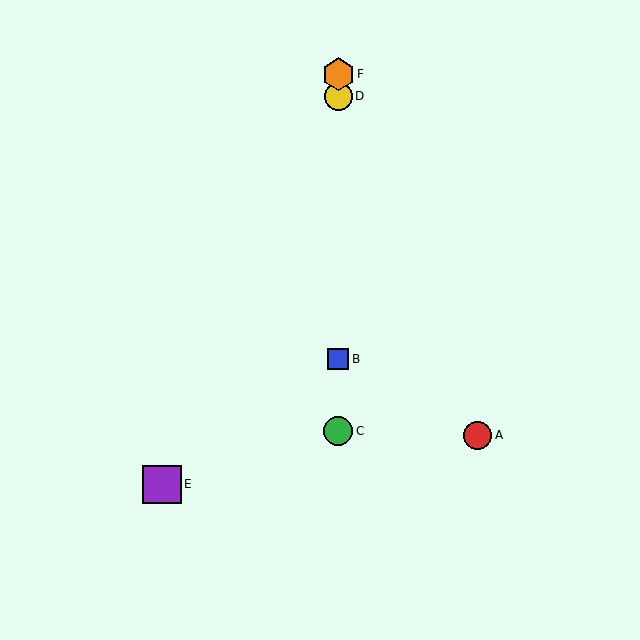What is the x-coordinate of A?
Object A is at x≈478.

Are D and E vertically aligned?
No, D is at x≈338 and E is at x≈162.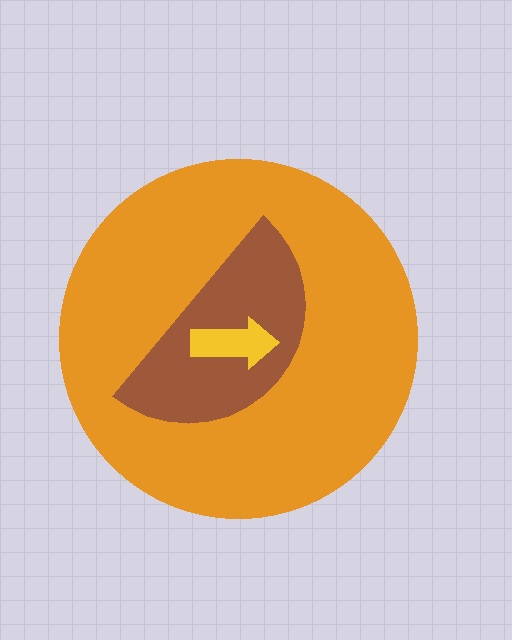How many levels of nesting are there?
3.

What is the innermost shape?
The yellow arrow.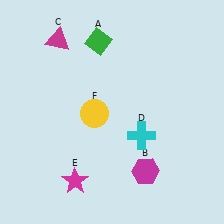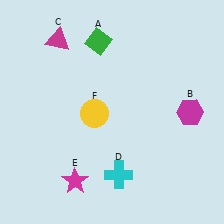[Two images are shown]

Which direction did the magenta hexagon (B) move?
The magenta hexagon (B) moved up.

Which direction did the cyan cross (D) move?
The cyan cross (D) moved down.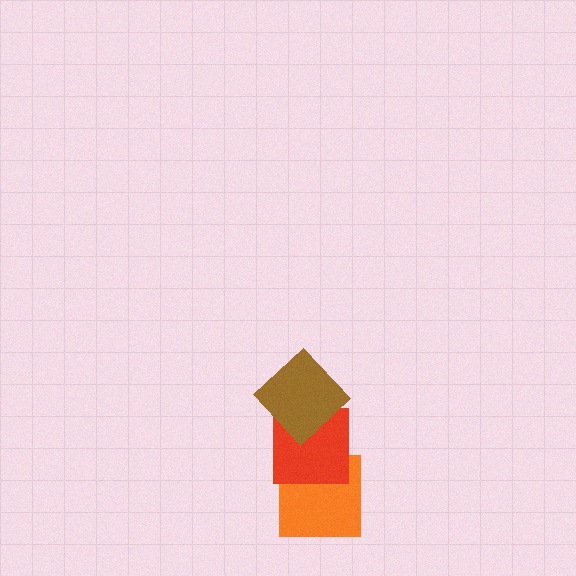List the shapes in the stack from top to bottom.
From top to bottom: the brown diamond, the red square, the orange square.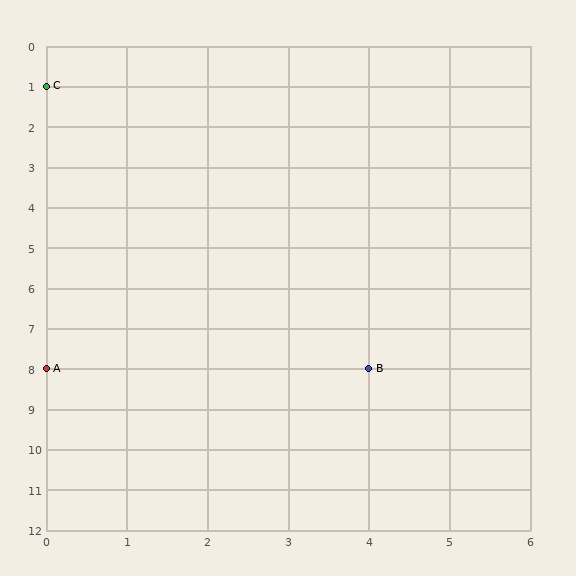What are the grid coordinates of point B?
Point B is at grid coordinates (4, 8).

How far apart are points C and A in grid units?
Points C and A are 7 rows apart.